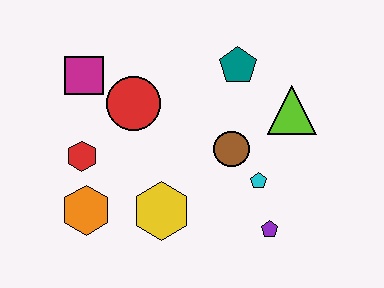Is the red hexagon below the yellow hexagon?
No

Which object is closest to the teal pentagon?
The lime triangle is closest to the teal pentagon.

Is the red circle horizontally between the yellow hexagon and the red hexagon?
Yes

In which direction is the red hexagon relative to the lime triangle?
The red hexagon is to the left of the lime triangle.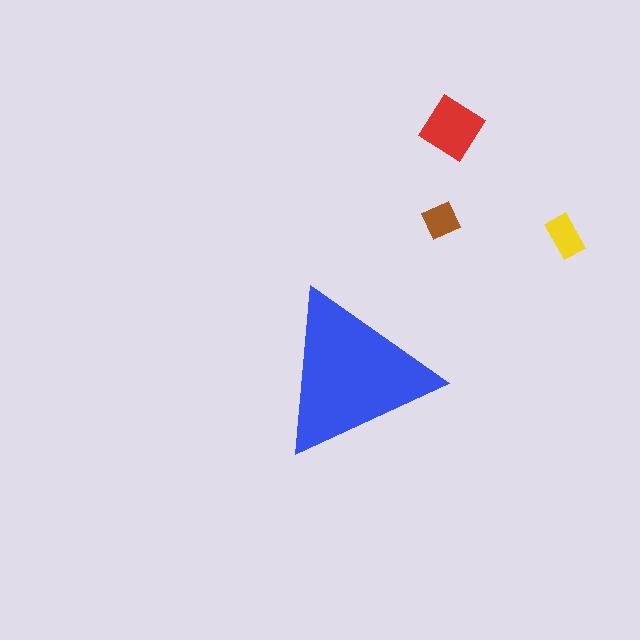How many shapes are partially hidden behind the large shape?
0 shapes are partially hidden.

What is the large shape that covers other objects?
A blue triangle.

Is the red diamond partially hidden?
No, the red diamond is fully visible.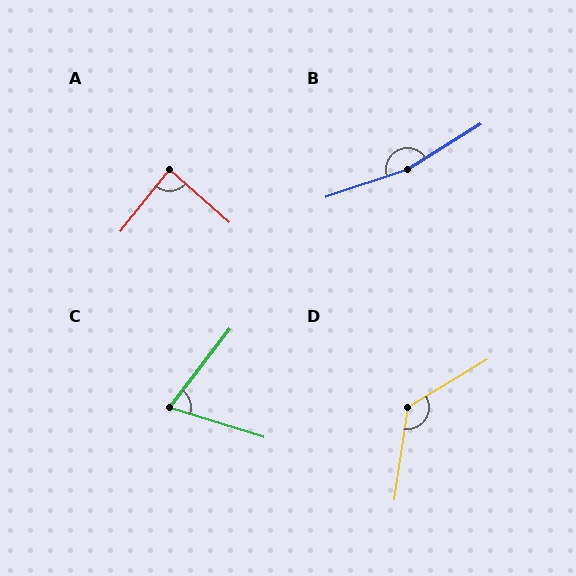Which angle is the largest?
B, at approximately 167 degrees.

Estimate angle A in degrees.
Approximately 87 degrees.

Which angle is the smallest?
C, at approximately 70 degrees.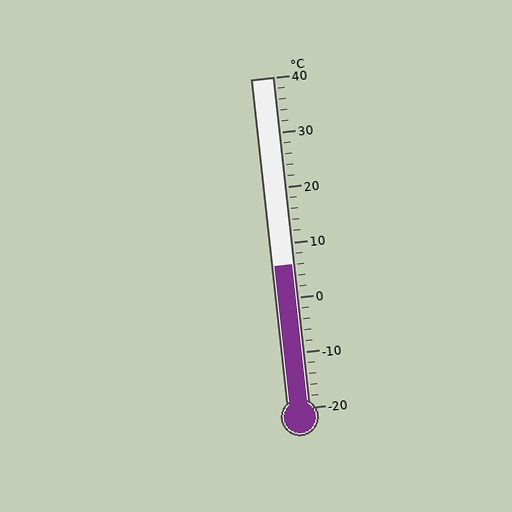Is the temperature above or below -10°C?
The temperature is above -10°C.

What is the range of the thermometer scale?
The thermometer scale ranges from -20°C to 40°C.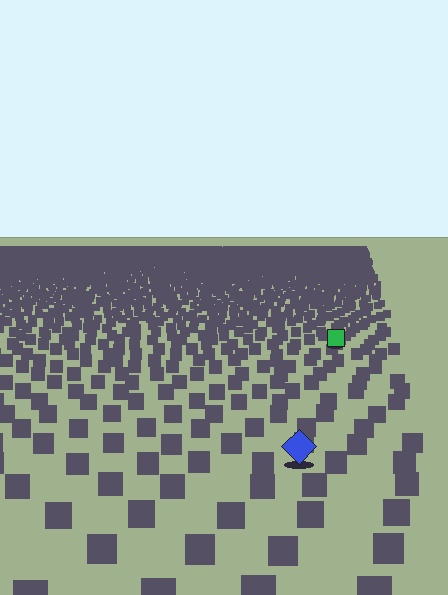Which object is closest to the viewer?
The blue diamond is closest. The texture marks near it are larger and more spread out.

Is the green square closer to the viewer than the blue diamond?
No. The blue diamond is closer — you can tell from the texture gradient: the ground texture is coarser near it.